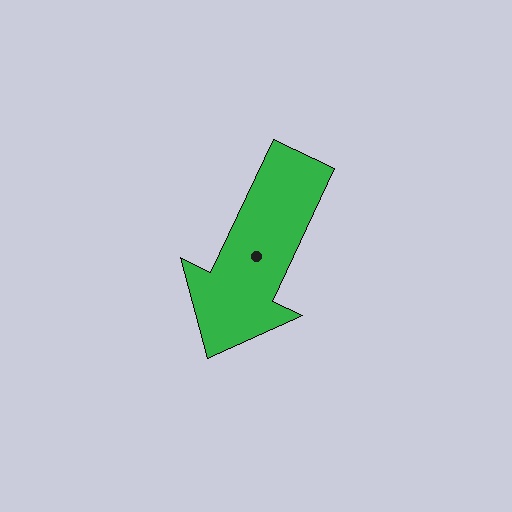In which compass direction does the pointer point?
Southwest.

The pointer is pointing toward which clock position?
Roughly 7 o'clock.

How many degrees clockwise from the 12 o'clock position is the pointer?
Approximately 205 degrees.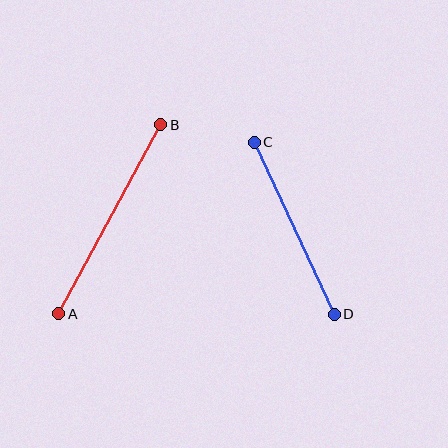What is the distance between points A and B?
The distance is approximately 215 pixels.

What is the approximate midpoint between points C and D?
The midpoint is at approximately (294, 228) pixels.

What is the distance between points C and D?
The distance is approximately 190 pixels.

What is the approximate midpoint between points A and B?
The midpoint is at approximately (110, 219) pixels.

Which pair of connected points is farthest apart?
Points A and B are farthest apart.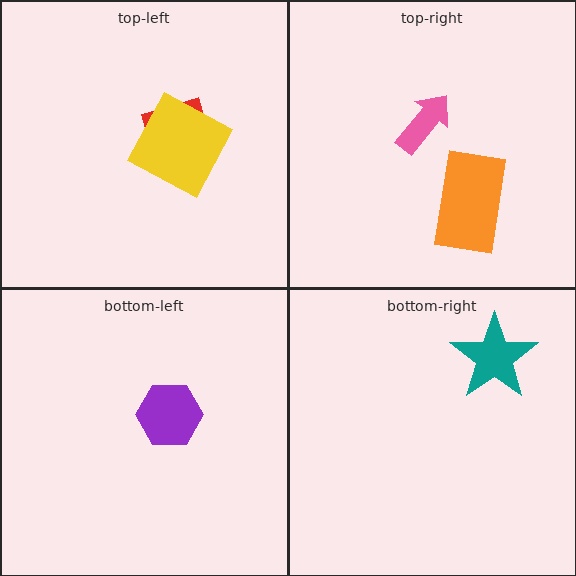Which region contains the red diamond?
The top-left region.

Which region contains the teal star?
The bottom-right region.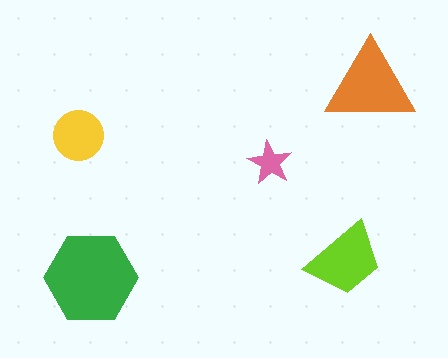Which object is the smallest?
The pink star.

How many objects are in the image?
There are 5 objects in the image.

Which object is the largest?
The green hexagon.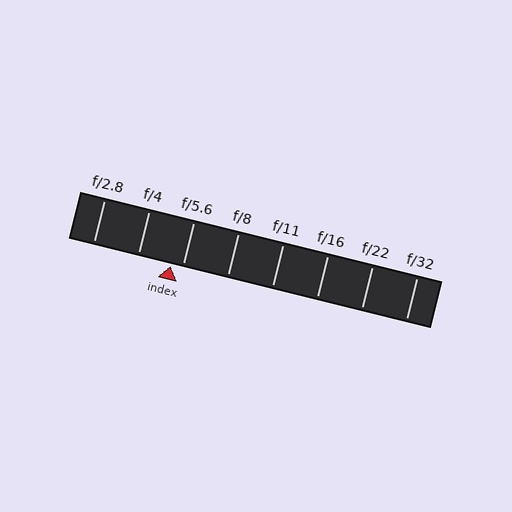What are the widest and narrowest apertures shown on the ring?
The widest aperture shown is f/2.8 and the narrowest is f/32.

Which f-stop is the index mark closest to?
The index mark is closest to f/5.6.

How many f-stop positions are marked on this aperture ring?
There are 8 f-stop positions marked.